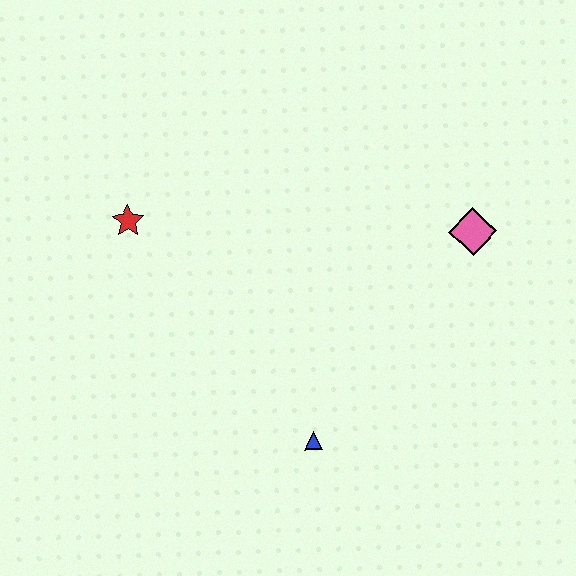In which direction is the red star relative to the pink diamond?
The red star is to the left of the pink diamond.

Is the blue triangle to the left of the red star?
No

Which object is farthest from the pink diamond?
The red star is farthest from the pink diamond.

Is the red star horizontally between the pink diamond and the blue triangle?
No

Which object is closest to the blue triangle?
The pink diamond is closest to the blue triangle.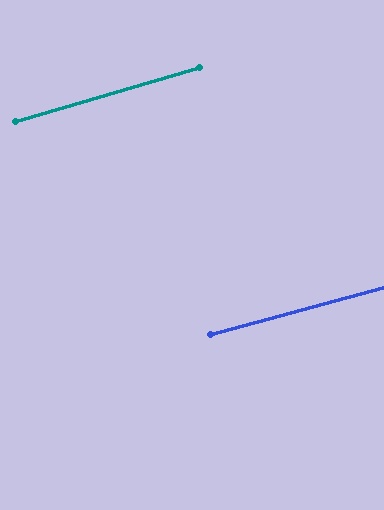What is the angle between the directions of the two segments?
Approximately 2 degrees.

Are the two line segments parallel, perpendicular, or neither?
Parallel — their directions differ by only 1.5°.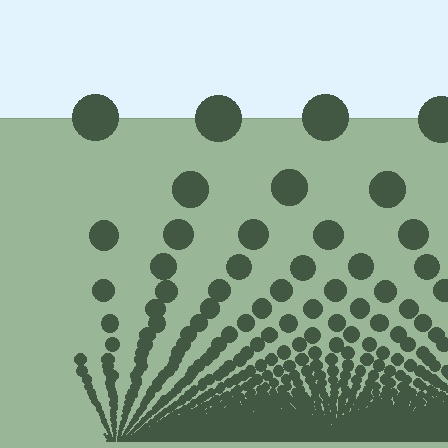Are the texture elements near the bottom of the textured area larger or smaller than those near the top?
Smaller. The gradient is inverted — elements near the bottom are smaller and denser.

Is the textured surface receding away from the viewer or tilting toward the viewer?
The surface appears to tilt toward the viewer. Texture elements get larger and sparser toward the top.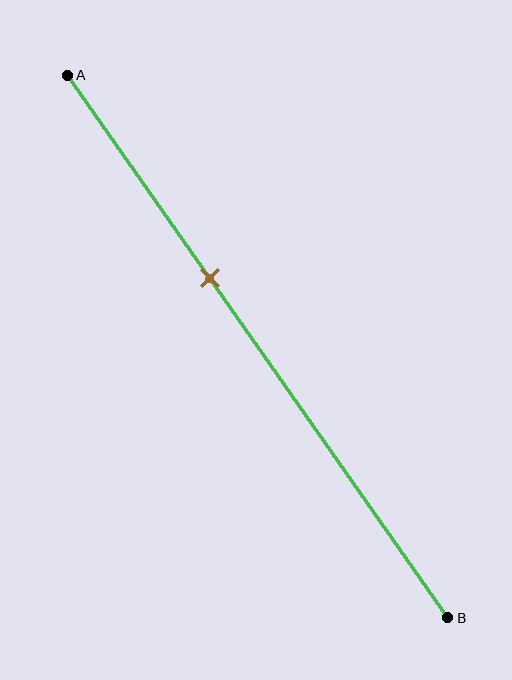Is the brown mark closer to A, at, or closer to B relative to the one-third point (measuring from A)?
The brown mark is closer to point B than the one-third point of segment AB.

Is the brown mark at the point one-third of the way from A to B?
No, the mark is at about 35% from A, not at the 33% one-third point.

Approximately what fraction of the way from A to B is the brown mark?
The brown mark is approximately 35% of the way from A to B.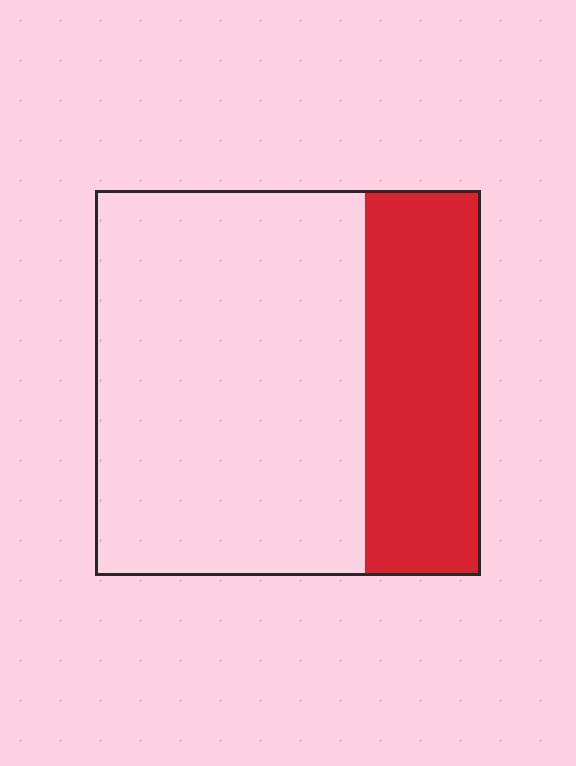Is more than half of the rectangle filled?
No.